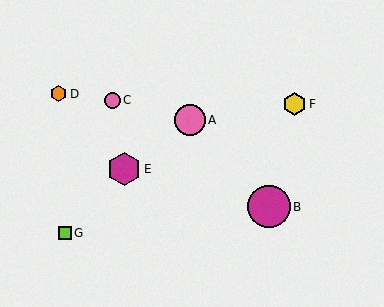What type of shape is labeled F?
Shape F is a yellow hexagon.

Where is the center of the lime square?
The center of the lime square is at (65, 233).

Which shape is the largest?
The magenta circle (labeled B) is the largest.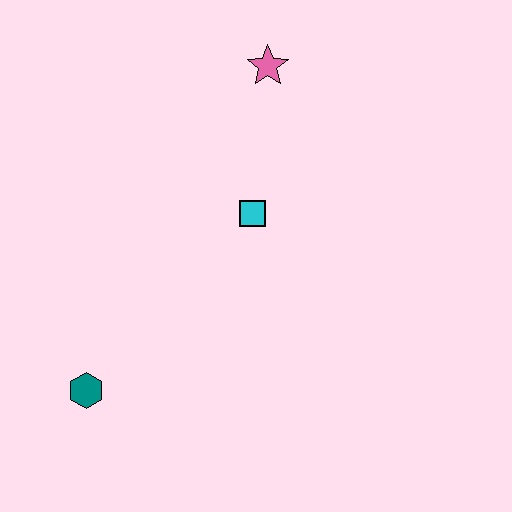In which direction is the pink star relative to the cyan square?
The pink star is above the cyan square.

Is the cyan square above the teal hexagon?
Yes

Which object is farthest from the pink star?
The teal hexagon is farthest from the pink star.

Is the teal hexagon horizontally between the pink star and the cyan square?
No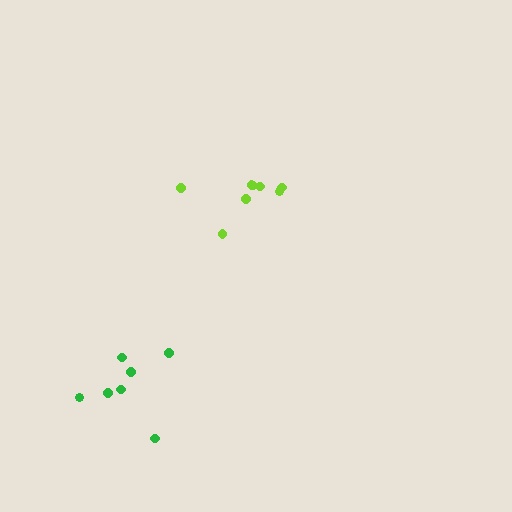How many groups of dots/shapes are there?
There are 2 groups.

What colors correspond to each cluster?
The clusters are colored: green, lime.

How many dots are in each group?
Group 1: 7 dots, Group 2: 8 dots (15 total).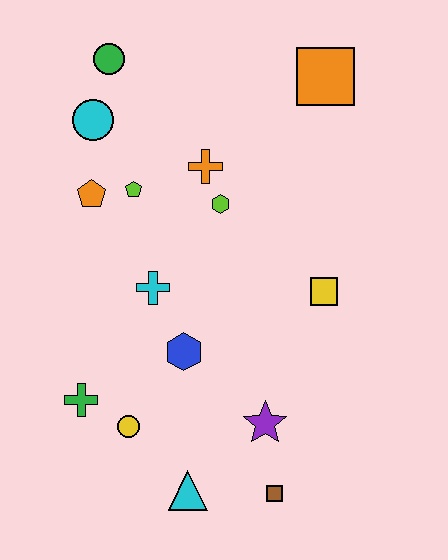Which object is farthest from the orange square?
The cyan triangle is farthest from the orange square.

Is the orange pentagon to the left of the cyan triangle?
Yes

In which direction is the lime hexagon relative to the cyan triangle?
The lime hexagon is above the cyan triangle.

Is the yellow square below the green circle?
Yes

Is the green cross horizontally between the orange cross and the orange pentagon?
No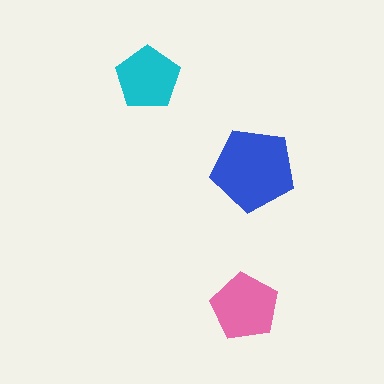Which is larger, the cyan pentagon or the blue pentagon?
The blue one.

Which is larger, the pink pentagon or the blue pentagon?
The blue one.